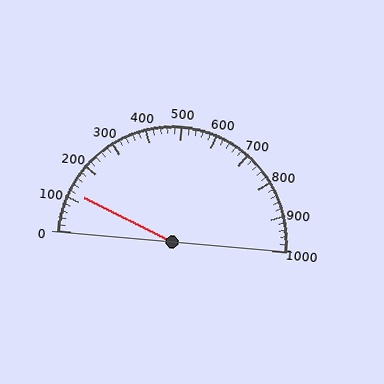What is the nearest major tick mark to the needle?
The nearest major tick mark is 100.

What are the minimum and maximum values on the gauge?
The gauge ranges from 0 to 1000.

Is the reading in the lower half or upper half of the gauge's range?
The reading is in the lower half of the range (0 to 1000).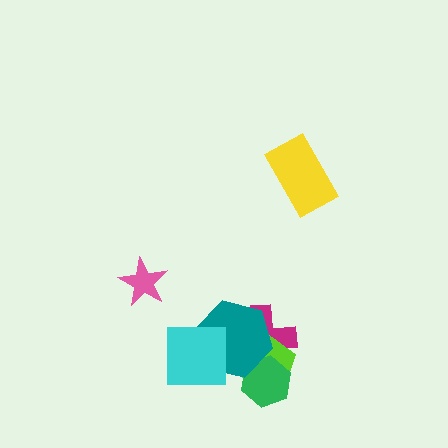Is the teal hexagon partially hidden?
Yes, it is partially covered by another shape.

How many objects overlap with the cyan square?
1 object overlaps with the cyan square.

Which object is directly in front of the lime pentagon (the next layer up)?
The green hexagon is directly in front of the lime pentagon.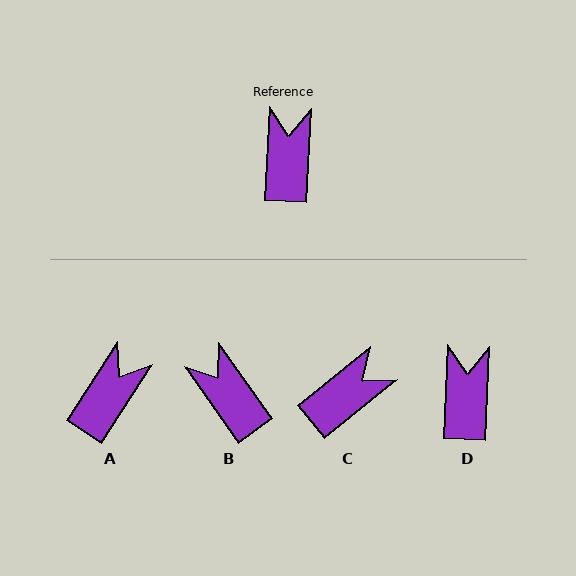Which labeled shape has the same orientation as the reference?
D.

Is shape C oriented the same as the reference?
No, it is off by about 48 degrees.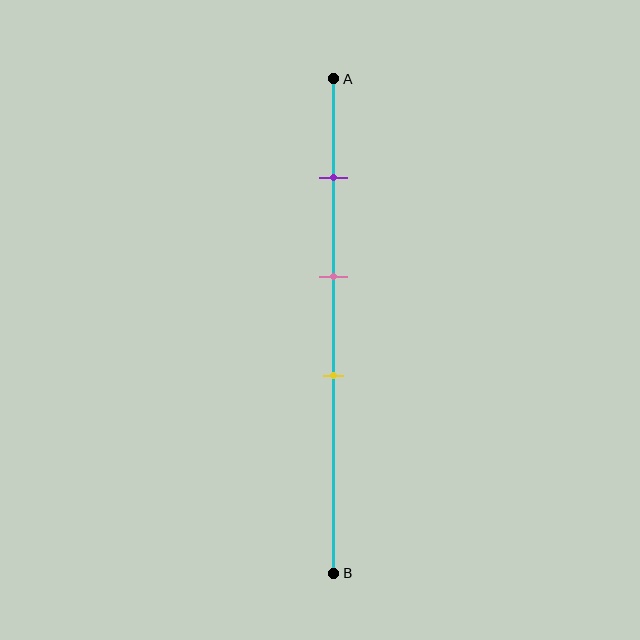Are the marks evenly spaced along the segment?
Yes, the marks are approximately evenly spaced.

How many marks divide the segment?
There are 3 marks dividing the segment.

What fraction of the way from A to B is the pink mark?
The pink mark is approximately 40% (0.4) of the way from A to B.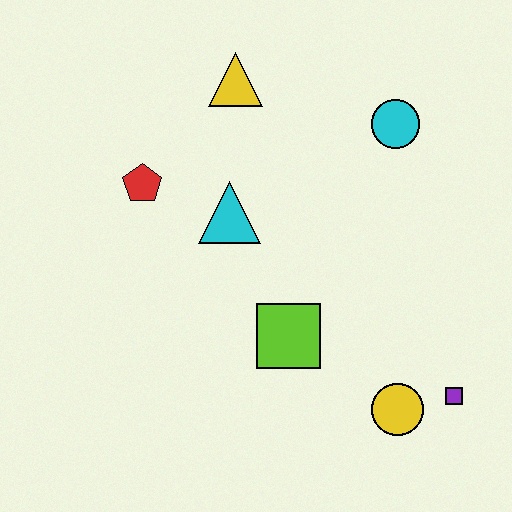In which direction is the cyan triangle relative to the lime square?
The cyan triangle is above the lime square.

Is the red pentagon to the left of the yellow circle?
Yes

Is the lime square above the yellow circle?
Yes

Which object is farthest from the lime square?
The yellow triangle is farthest from the lime square.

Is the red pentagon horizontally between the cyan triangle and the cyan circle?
No